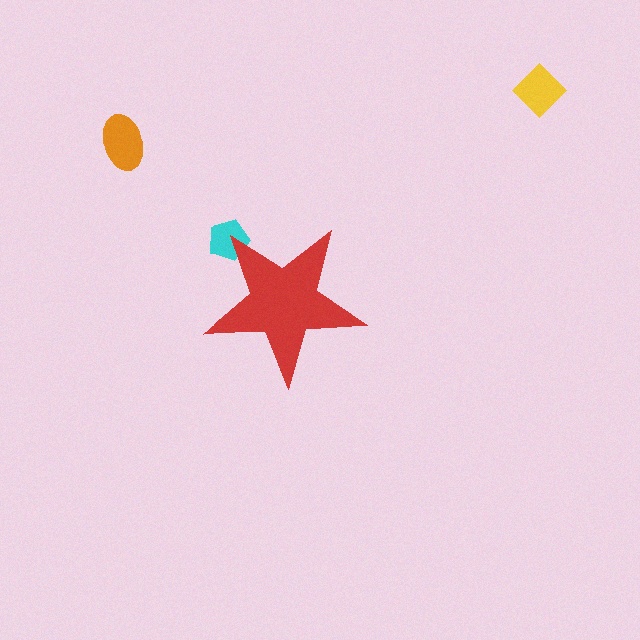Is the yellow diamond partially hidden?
No, the yellow diamond is fully visible.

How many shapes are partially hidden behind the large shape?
1 shape is partially hidden.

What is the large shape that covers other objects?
A red star.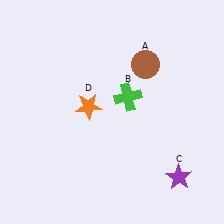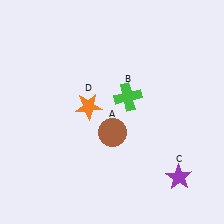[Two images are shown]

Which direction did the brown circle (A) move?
The brown circle (A) moved down.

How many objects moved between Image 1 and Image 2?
1 object moved between the two images.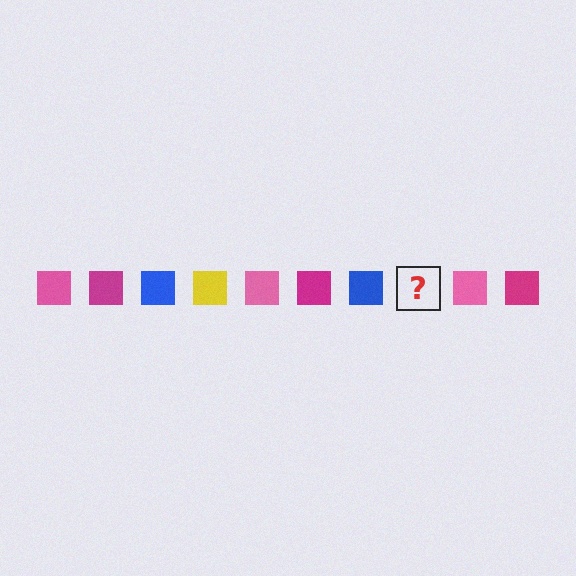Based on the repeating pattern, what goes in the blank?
The blank should be a yellow square.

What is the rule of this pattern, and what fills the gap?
The rule is that the pattern cycles through pink, magenta, blue, yellow squares. The gap should be filled with a yellow square.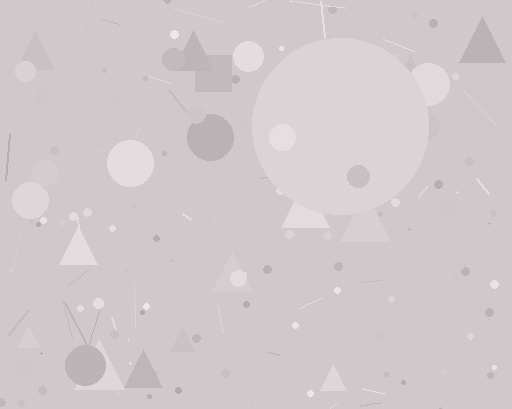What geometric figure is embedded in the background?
A circle is embedded in the background.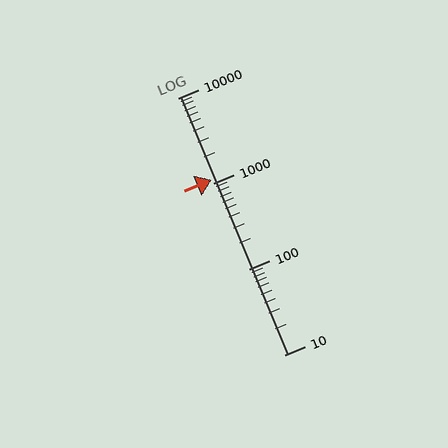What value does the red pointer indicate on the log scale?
The pointer indicates approximately 1100.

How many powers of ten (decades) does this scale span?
The scale spans 3 decades, from 10 to 10000.